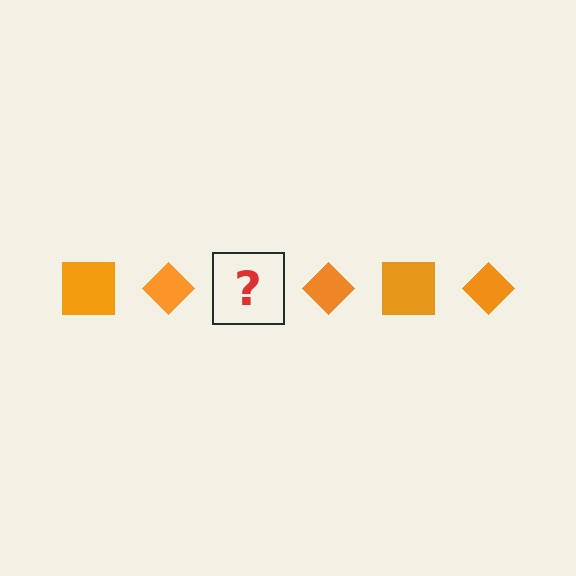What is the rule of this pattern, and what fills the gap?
The rule is that the pattern cycles through square, diamond shapes in orange. The gap should be filled with an orange square.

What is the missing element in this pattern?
The missing element is an orange square.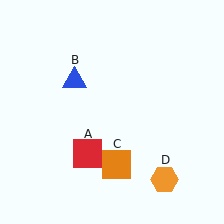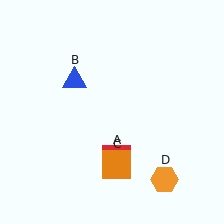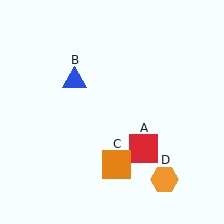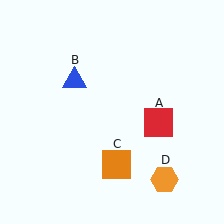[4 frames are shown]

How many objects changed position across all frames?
1 object changed position: red square (object A).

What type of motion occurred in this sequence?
The red square (object A) rotated counterclockwise around the center of the scene.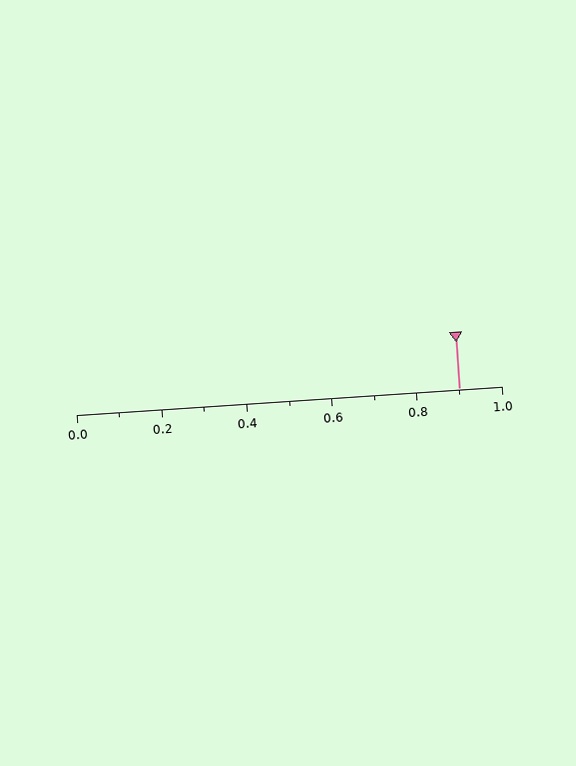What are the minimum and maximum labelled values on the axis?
The axis runs from 0.0 to 1.0.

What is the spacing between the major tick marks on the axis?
The major ticks are spaced 0.2 apart.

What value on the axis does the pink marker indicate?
The marker indicates approximately 0.9.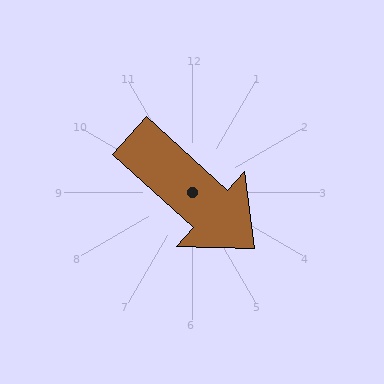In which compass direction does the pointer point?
Southeast.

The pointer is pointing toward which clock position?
Roughly 4 o'clock.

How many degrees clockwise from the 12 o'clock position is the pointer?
Approximately 132 degrees.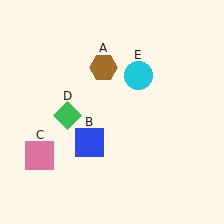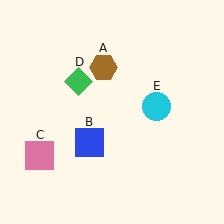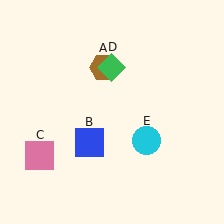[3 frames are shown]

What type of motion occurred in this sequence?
The green diamond (object D), cyan circle (object E) rotated clockwise around the center of the scene.